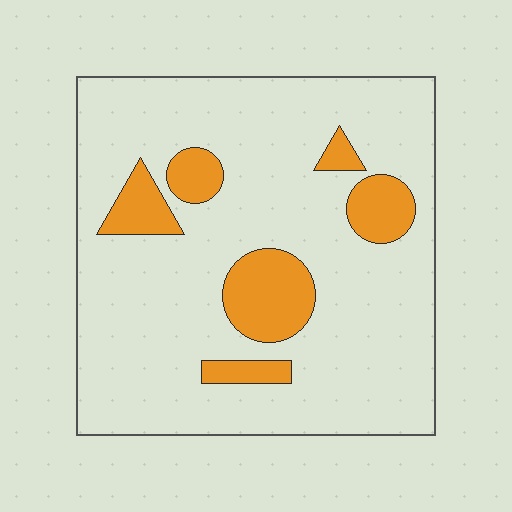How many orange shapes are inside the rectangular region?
6.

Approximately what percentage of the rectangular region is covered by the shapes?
Approximately 15%.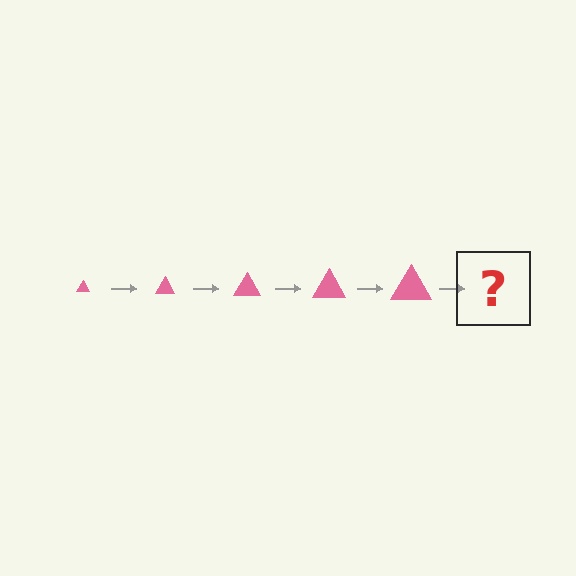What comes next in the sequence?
The next element should be a pink triangle, larger than the previous one.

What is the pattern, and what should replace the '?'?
The pattern is that the triangle gets progressively larger each step. The '?' should be a pink triangle, larger than the previous one.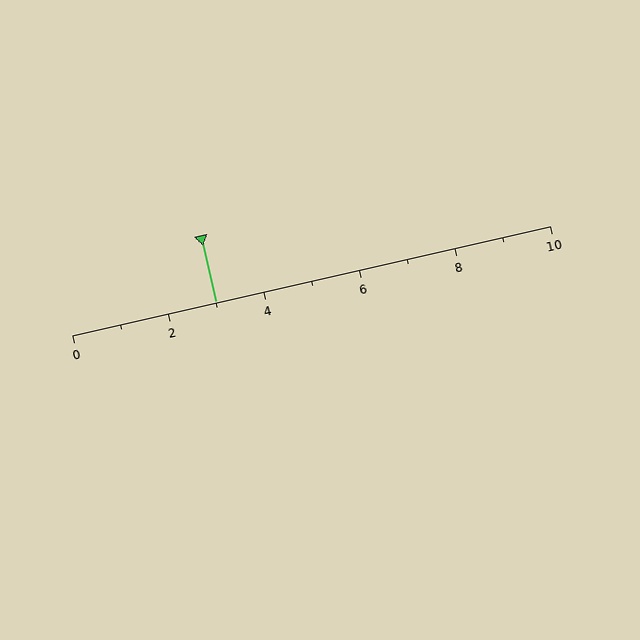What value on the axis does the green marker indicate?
The marker indicates approximately 3.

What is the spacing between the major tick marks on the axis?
The major ticks are spaced 2 apart.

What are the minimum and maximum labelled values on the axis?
The axis runs from 0 to 10.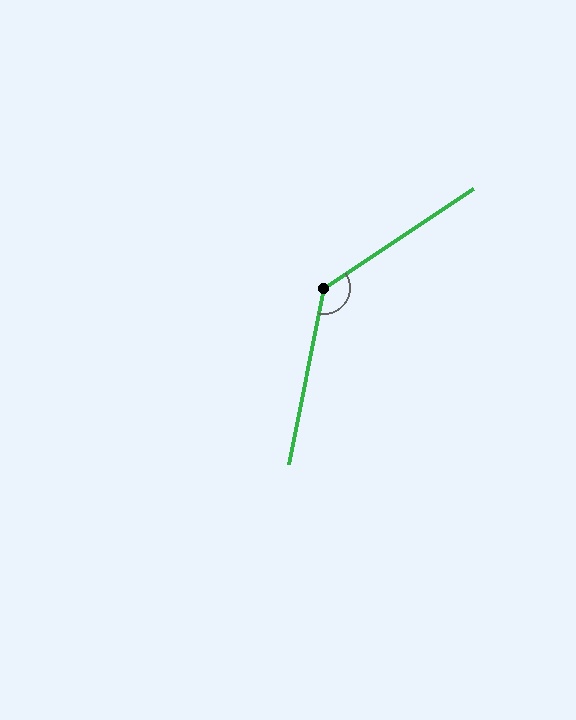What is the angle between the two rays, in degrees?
Approximately 135 degrees.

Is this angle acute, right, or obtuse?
It is obtuse.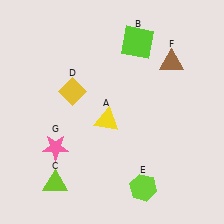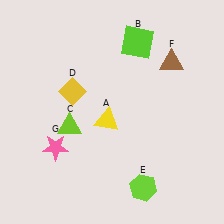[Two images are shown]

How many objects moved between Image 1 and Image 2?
1 object moved between the two images.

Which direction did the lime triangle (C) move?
The lime triangle (C) moved up.